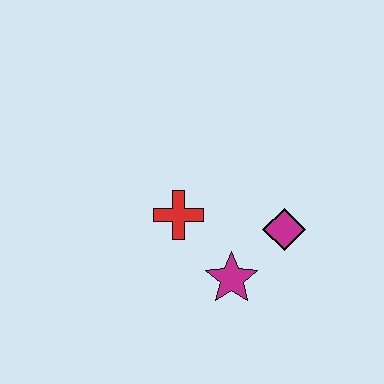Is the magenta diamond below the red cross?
Yes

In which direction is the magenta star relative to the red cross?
The magenta star is below the red cross.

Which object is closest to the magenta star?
The magenta diamond is closest to the magenta star.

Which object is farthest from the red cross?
The magenta diamond is farthest from the red cross.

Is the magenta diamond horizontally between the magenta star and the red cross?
No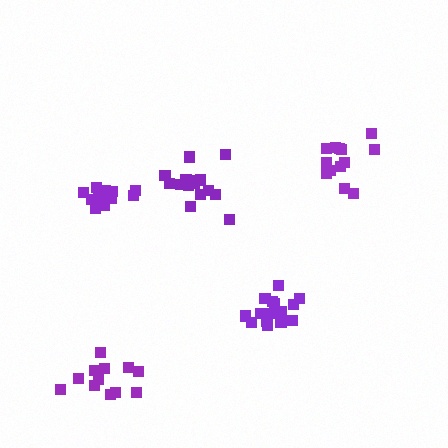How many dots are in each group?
Group 1: 13 dots, Group 2: 16 dots, Group 3: 15 dots, Group 4: 13 dots, Group 5: 16 dots (73 total).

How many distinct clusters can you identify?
There are 5 distinct clusters.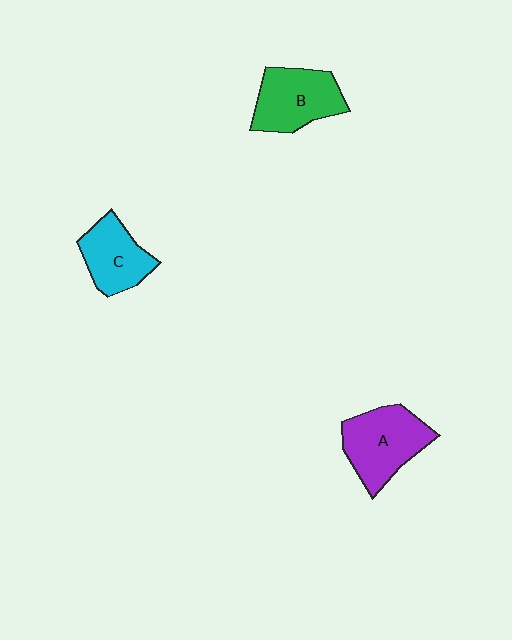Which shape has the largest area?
Shape A (purple).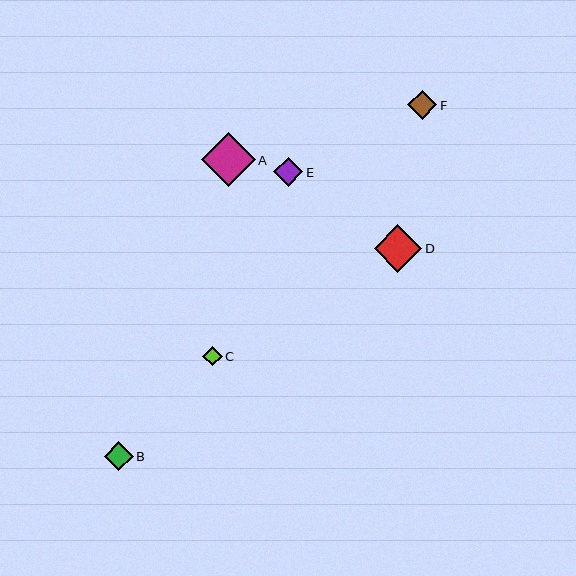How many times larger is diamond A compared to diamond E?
Diamond A is approximately 1.8 times the size of diamond E.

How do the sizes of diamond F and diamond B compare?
Diamond F and diamond B are approximately the same size.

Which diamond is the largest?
Diamond A is the largest with a size of approximately 54 pixels.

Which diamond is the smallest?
Diamond C is the smallest with a size of approximately 19 pixels.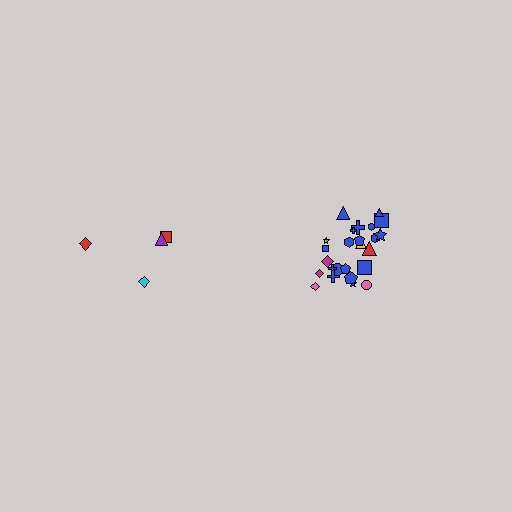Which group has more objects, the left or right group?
The right group.